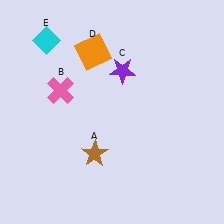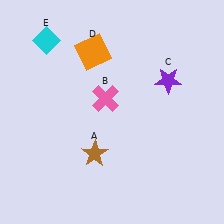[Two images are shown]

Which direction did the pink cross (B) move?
The pink cross (B) moved right.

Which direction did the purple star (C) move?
The purple star (C) moved right.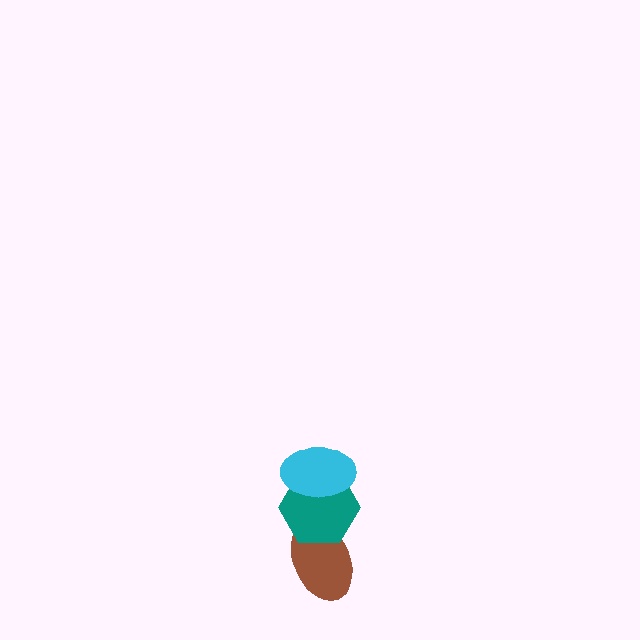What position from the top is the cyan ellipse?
The cyan ellipse is 1st from the top.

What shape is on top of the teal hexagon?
The cyan ellipse is on top of the teal hexagon.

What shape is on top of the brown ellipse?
The teal hexagon is on top of the brown ellipse.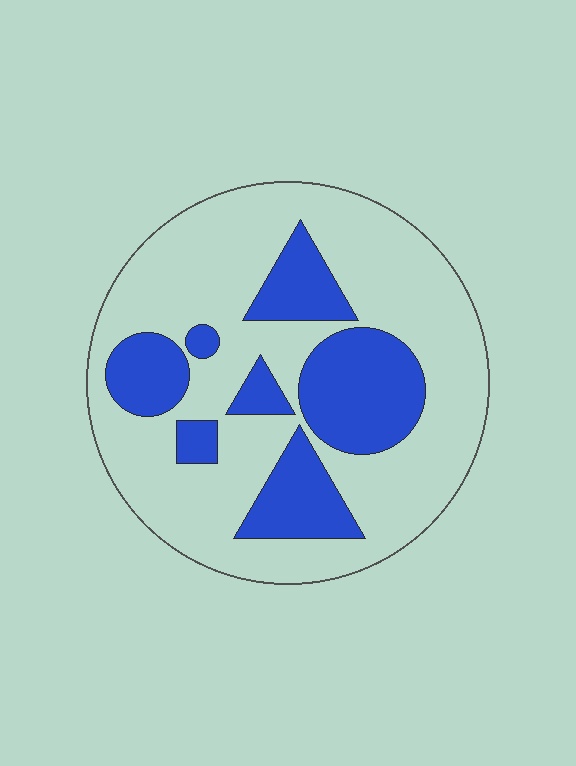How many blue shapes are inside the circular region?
7.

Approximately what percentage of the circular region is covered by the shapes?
Approximately 30%.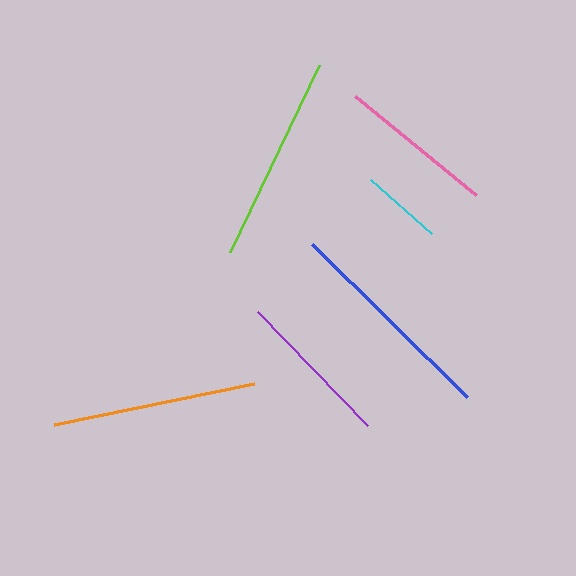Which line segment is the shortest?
The cyan line is the shortest at approximately 82 pixels.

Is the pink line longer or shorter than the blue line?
The blue line is longer than the pink line.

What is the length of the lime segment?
The lime segment is approximately 206 pixels long.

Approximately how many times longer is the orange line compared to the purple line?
The orange line is approximately 1.3 times the length of the purple line.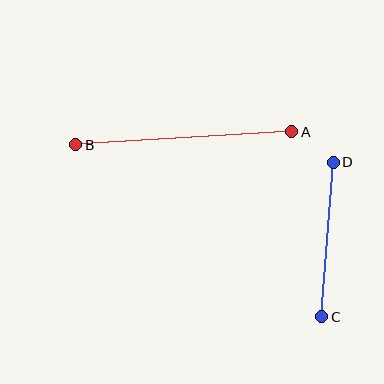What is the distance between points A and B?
The distance is approximately 216 pixels.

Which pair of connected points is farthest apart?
Points A and B are farthest apart.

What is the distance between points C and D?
The distance is approximately 155 pixels.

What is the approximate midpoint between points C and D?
The midpoint is at approximately (328, 240) pixels.